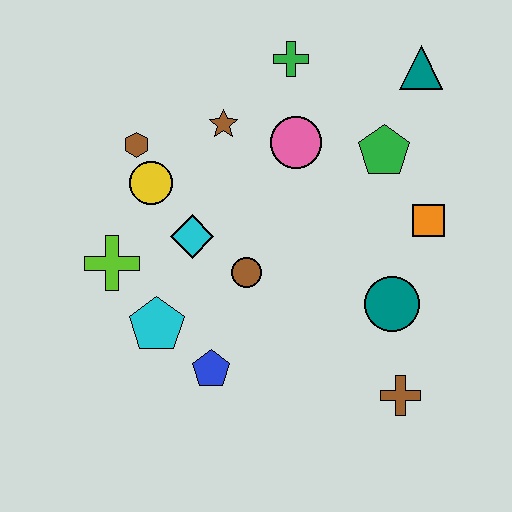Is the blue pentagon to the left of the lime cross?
No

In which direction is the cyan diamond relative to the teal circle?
The cyan diamond is to the left of the teal circle.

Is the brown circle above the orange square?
No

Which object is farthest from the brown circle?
The teal triangle is farthest from the brown circle.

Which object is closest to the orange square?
The green pentagon is closest to the orange square.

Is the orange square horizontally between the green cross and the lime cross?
No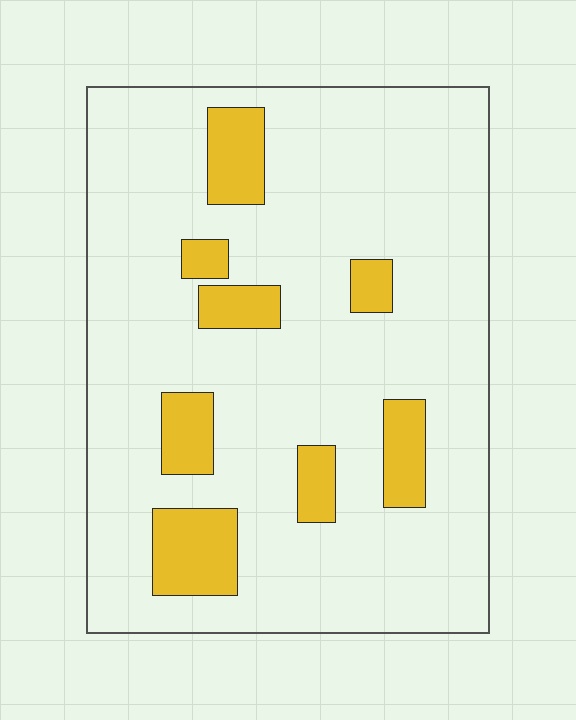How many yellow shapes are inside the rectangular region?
8.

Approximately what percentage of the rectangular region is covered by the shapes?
Approximately 15%.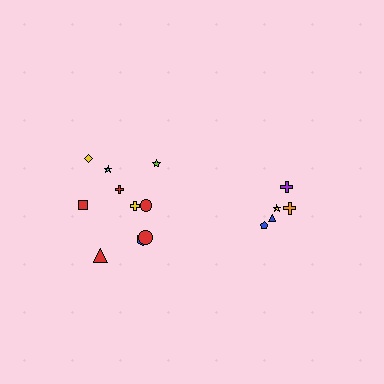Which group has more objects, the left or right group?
The left group.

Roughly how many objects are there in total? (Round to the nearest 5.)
Roughly 15 objects in total.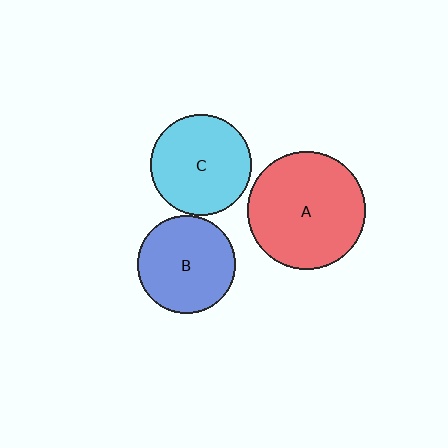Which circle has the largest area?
Circle A (red).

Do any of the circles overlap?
No, none of the circles overlap.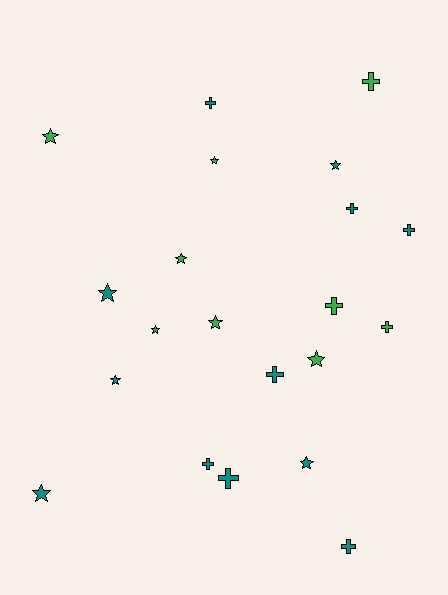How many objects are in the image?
There are 21 objects.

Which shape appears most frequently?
Star, with 11 objects.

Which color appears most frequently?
Teal, with 12 objects.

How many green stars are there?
There are 6 green stars.